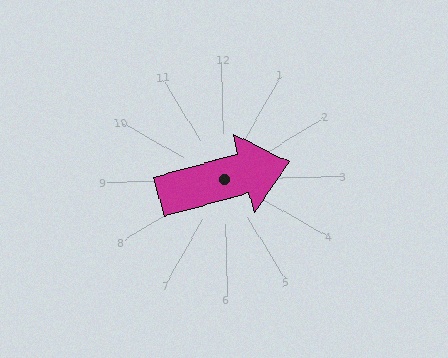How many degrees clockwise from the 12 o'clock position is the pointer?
Approximately 76 degrees.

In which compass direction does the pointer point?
East.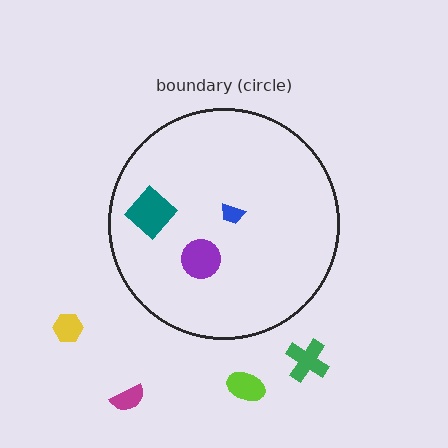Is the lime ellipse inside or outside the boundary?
Outside.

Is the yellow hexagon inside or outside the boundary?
Outside.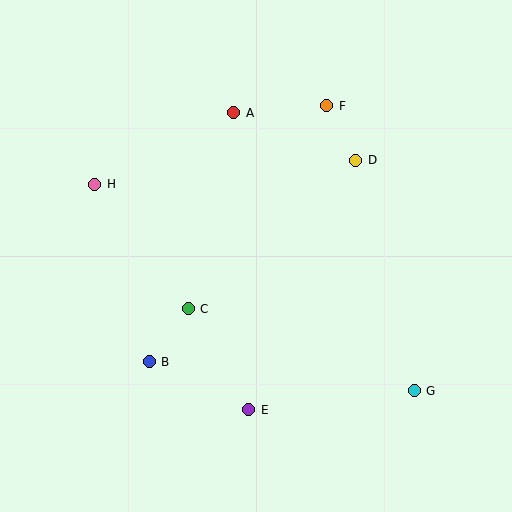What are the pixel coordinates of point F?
Point F is at (327, 106).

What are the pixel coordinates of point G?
Point G is at (414, 391).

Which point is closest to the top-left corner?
Point H is closest to the top-left corner.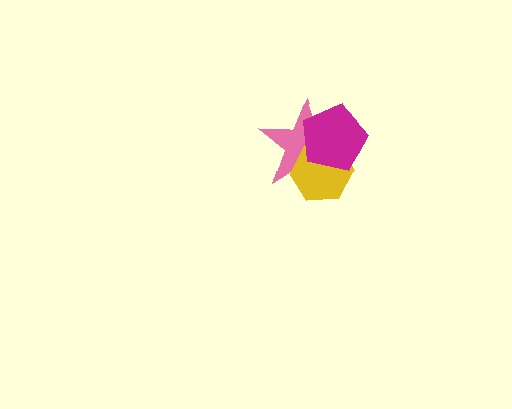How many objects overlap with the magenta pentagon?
2 objects overlap with the magenta pentagon.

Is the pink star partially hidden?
Yes, it is partially covered by another shape.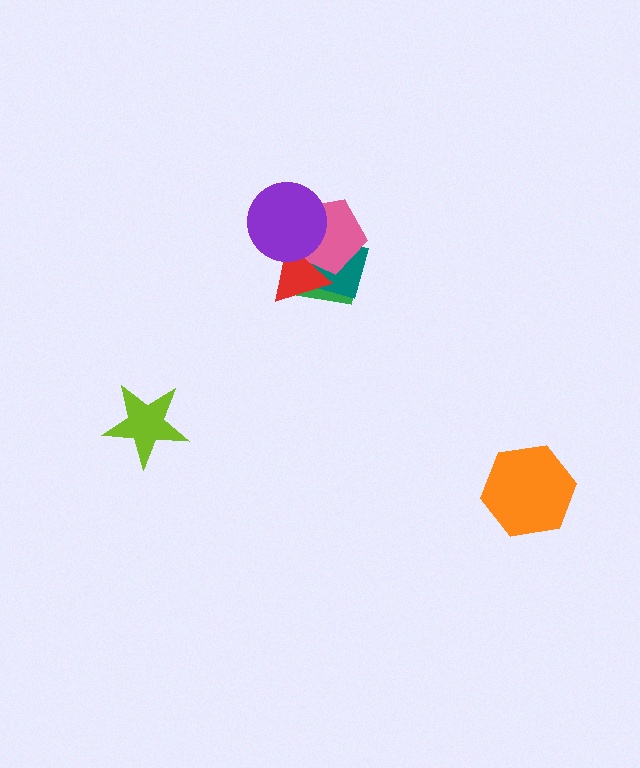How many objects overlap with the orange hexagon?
0 objects overlap with the orange hexagon.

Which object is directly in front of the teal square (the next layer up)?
The pink pentagon is directly in front of the teal square.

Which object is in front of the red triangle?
The purple circle is in front of the red triangle.